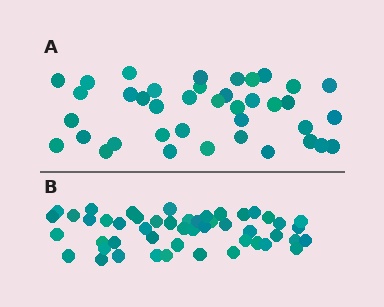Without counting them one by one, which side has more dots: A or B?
Region B (the bottom region) has more dots.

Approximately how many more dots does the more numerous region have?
Region B has roughly 10 or so more dots than region A.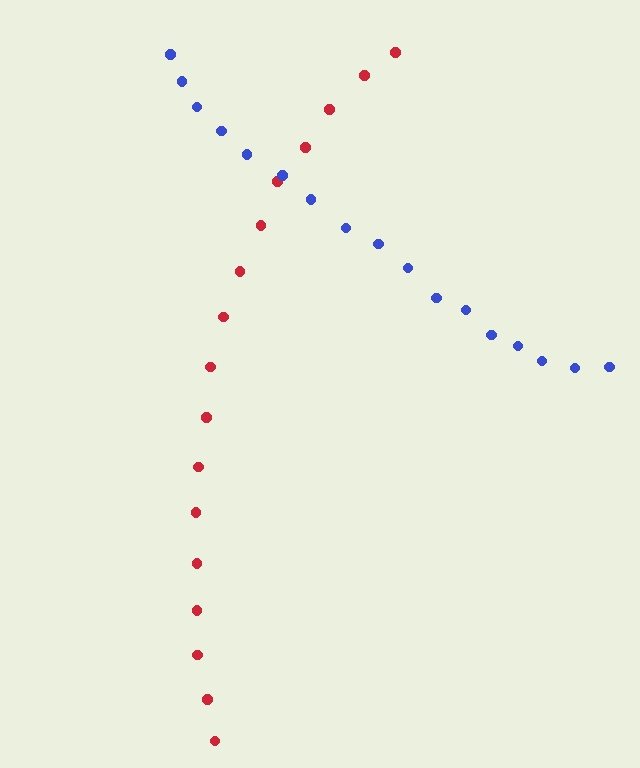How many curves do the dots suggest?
There are 2 distinct paths.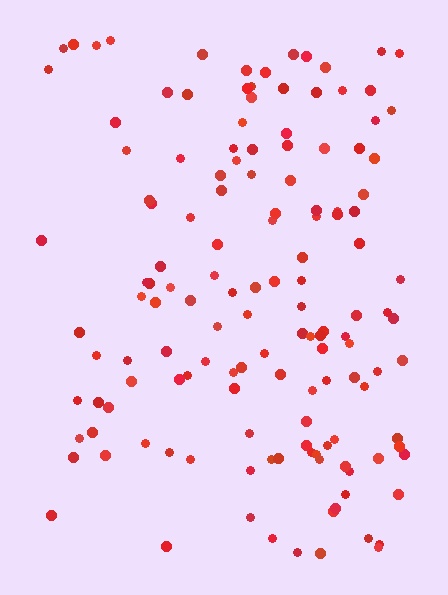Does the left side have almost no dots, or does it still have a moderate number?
Still a moderate number, just noticeably fewer than the right.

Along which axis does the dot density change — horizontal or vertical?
Horizontal.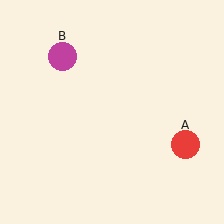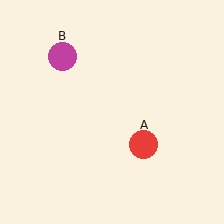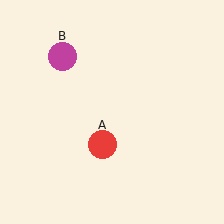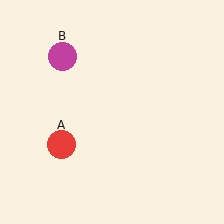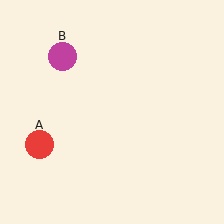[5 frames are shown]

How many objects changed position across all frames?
1 object changed position: red circle (object A).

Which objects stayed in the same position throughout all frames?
Magenta circle (object B) remained stationary.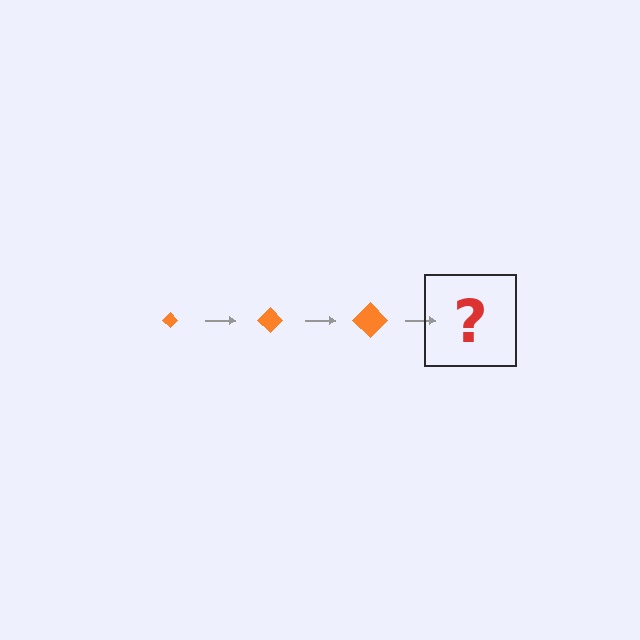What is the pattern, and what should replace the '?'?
The pattern is that the diamond gets progressively larger each step. The '?' should be an orange diamond, larger than the previous one.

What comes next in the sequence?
The next element should be an orange diamond, larger than the previous one.